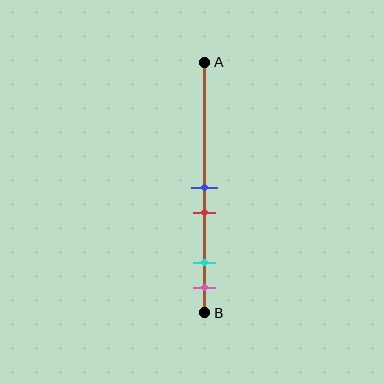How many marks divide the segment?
There are 4 marks dividing the segment.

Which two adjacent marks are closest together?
The blue and red marks are the closest adjacent pair.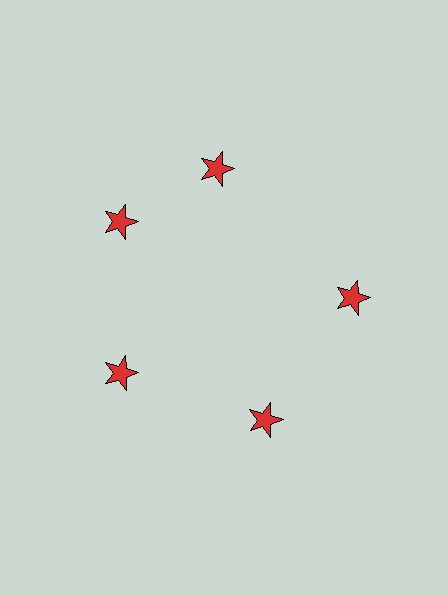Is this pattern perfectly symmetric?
No. The 5 red stars are arranged in a ring, but one element near the 1 o'clock position is rotated out of alignment along the ring, breaking the 5-fold rotational symmetry.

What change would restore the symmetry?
The symmetry would be restored by rotating it back into even spacing with its neighbors so that all 5 stars sit at equal angles and equal distance from the center.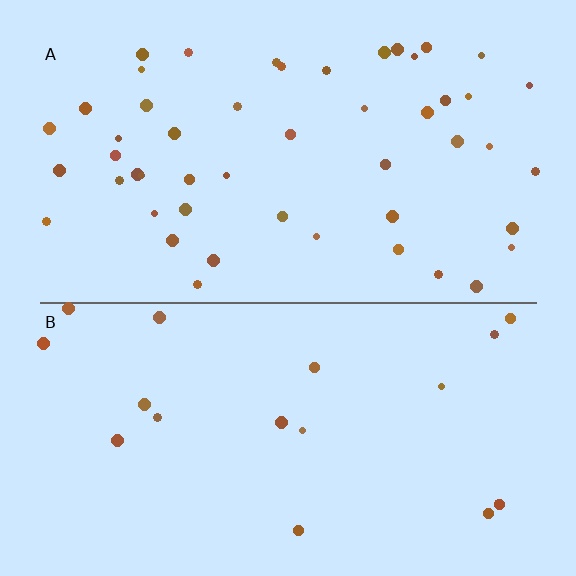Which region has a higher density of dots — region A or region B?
A (the top).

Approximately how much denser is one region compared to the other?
Approximately 2.7× — region A over region B.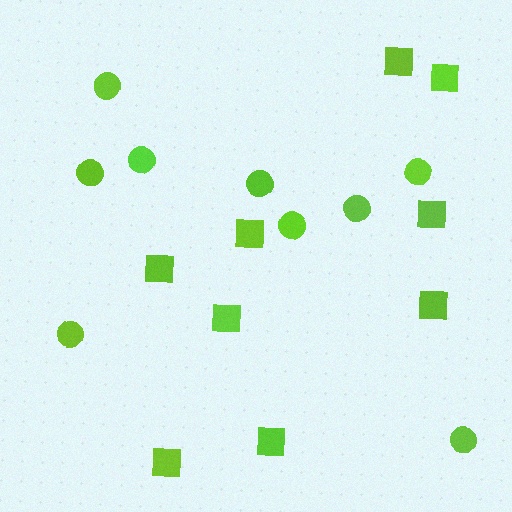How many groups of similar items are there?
There are 2 groups: one group of squares (9) and one group of circles (9).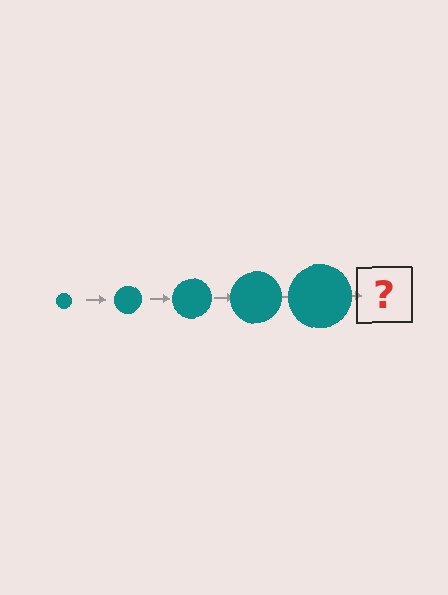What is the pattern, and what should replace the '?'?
The pattern is that the circle gets progressively larger each step. The '?' should be a teal circle, larger than the previous one.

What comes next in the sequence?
The next element should be a teal circle, larger than the previous one.